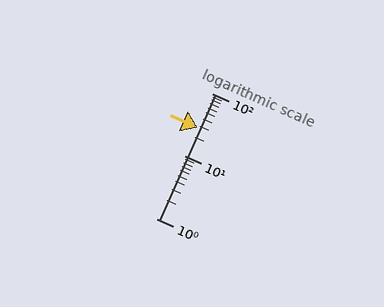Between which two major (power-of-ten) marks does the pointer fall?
The pointer is between 10 and 100.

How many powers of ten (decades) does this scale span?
The scale spans 2 decades, from 1 to 100.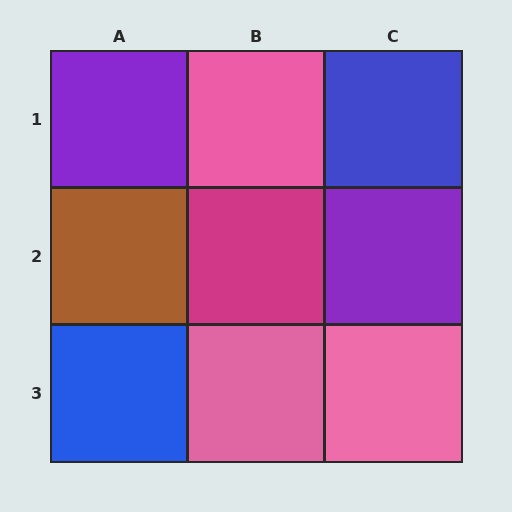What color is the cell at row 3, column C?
Pink.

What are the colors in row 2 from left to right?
Brown, magenta, purple.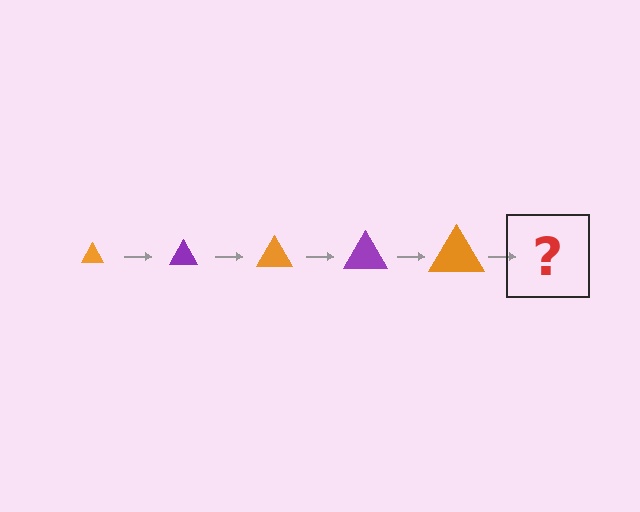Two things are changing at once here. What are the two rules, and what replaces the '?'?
The two rules are that the triangle grows larger each step and the color cycles through orange and purple. The '?' should be a purple triangle, larger than the previous one.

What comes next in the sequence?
The next element should be a purple triangle, larger than the previous one.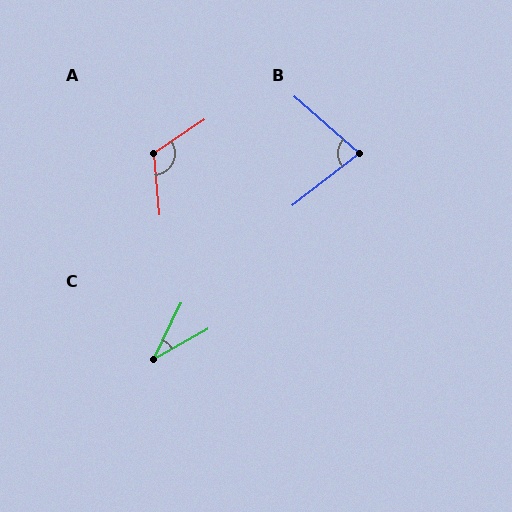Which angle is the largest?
A, at approximately 119 degrees.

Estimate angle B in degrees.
Approximately 79 degrees.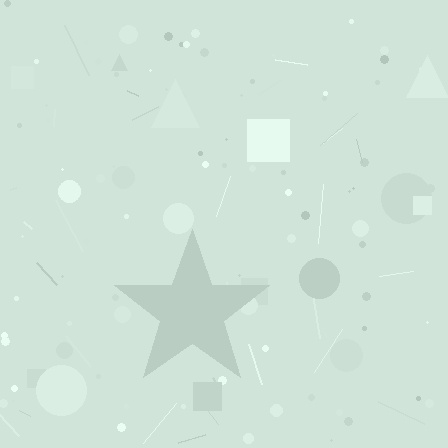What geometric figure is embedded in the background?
A star is embedded in the background.